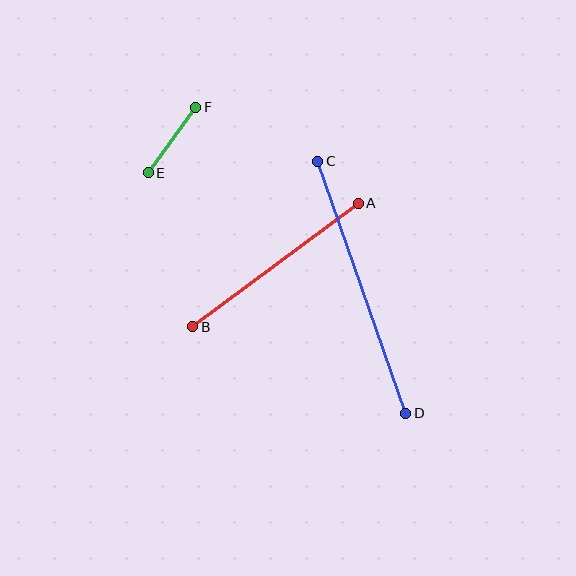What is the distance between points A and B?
The distance is approximately 206 pixels.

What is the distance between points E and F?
The distance is approximately 81 pixels.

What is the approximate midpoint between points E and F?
The midpoint is at approximately (172, 140) pixels.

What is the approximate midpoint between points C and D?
The midpoint is at approximately (362, 287) pixels.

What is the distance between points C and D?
The distance is approximately 267 pixels.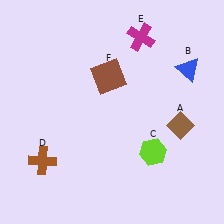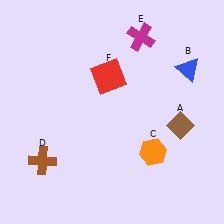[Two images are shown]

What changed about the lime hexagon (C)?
In Image 1, C is lime. In Image 2, it changed to orange.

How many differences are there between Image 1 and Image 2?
There are 2 differences between the two images.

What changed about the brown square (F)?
In Image 1, F is brown. In Image 2, it changed to red.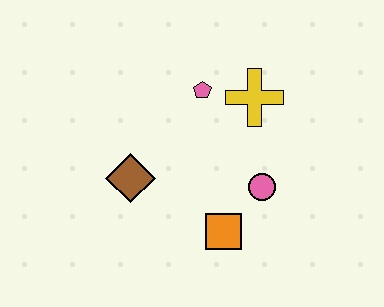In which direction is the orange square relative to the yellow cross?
The orange square is below the yellow cross.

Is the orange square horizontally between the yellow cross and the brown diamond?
Yes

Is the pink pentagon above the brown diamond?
Yes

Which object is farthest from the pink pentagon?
The orange square is farthest from the pink pentagon.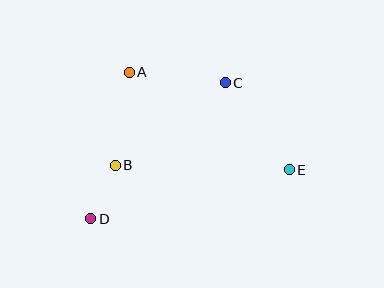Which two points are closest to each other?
Points B and D are closest to each other.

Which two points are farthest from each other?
Points D and E are farthest from each other.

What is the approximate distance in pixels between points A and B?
The distance between A and B is approximately 94 pixels.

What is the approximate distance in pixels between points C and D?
The distance between C and D is approximately 191 pixels.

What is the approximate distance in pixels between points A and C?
The distance between A and C is approximately 97 pixels.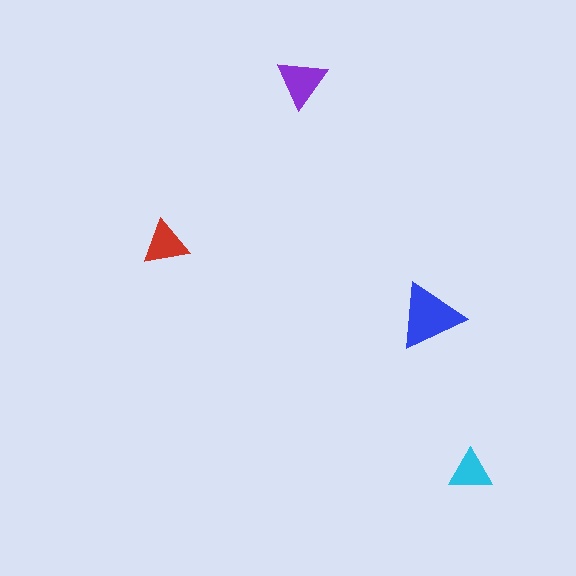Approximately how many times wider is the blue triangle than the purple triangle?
About 1.5 times wider.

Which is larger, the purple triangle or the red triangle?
The purple one.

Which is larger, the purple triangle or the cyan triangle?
The purple one.